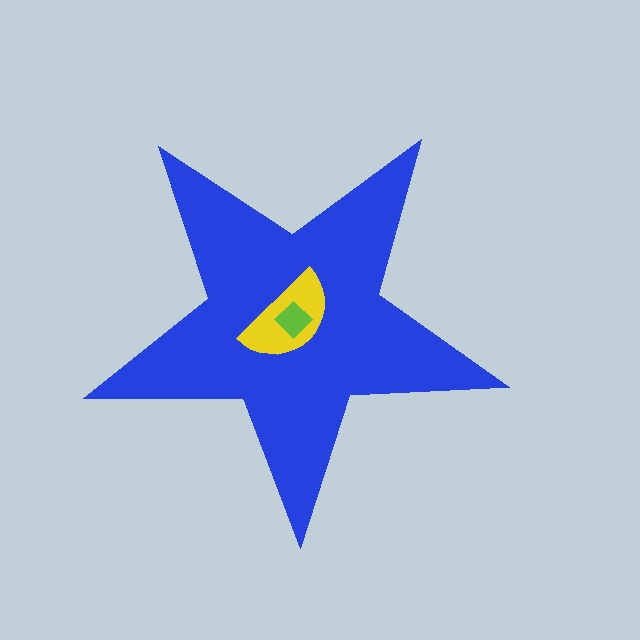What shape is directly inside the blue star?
The yellow semicircle.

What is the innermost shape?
The lime diamond.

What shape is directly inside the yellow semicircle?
The lime diamond.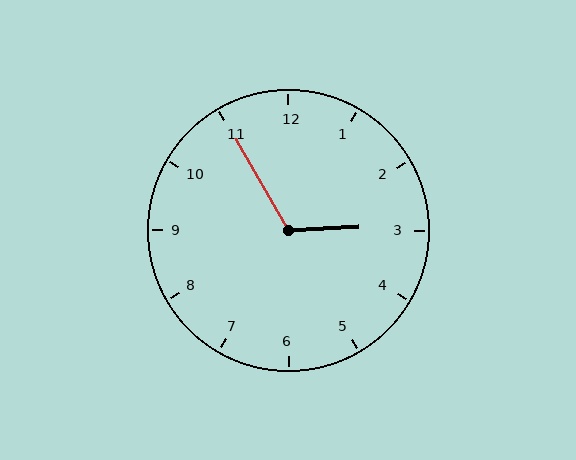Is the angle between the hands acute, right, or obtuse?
It is obtuse.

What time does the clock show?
2:55.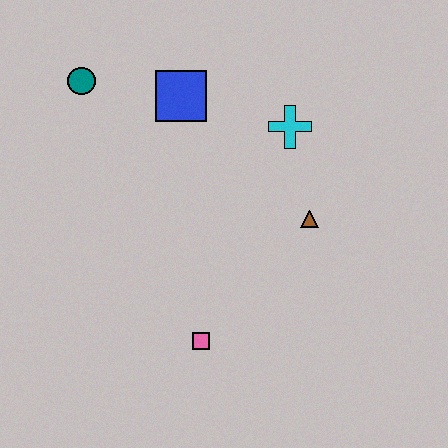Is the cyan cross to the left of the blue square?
No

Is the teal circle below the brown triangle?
No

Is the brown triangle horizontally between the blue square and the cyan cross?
No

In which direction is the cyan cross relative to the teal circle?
The cyan cross is to the right of the teal circle.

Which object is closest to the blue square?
The teal circle is closest to the blue square.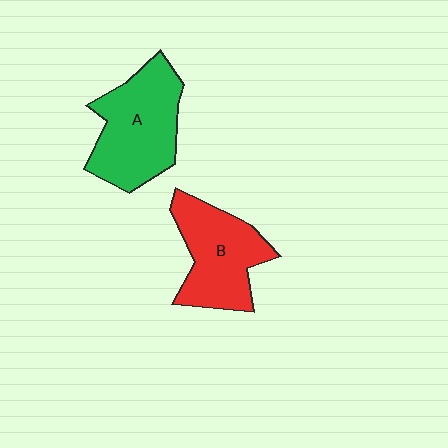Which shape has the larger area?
Shape A (green).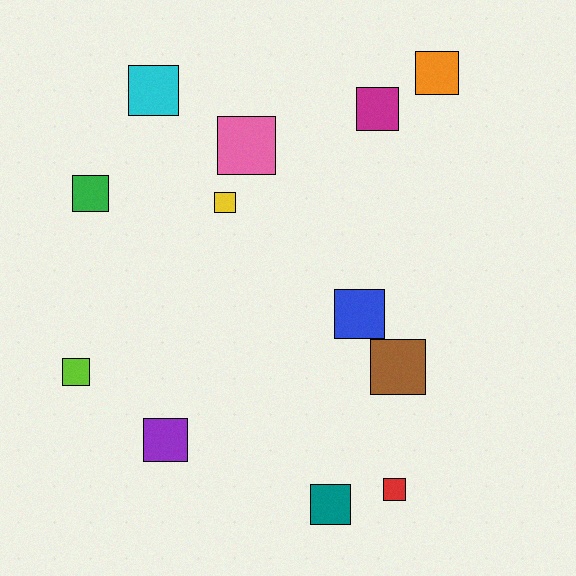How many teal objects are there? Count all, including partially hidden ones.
There is 1 teal object.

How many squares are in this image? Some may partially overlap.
There are 12 squares.